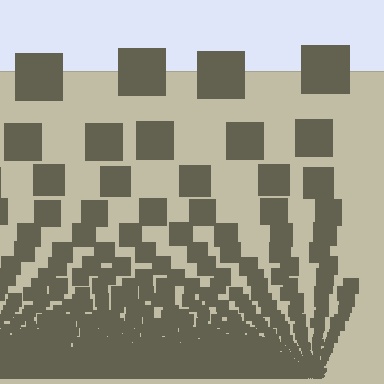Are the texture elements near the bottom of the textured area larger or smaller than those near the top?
Smaller. The gradient is inverted — elements near the bottom are smaller and denser.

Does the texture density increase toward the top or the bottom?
Density increases toward the bottom.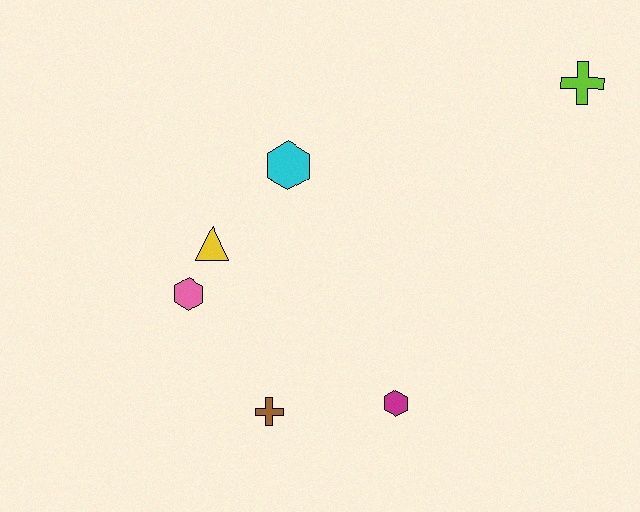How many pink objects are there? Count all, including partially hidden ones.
There is 1 pink object.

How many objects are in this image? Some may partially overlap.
There are 6 objects.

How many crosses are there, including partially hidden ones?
There are 2 crosses.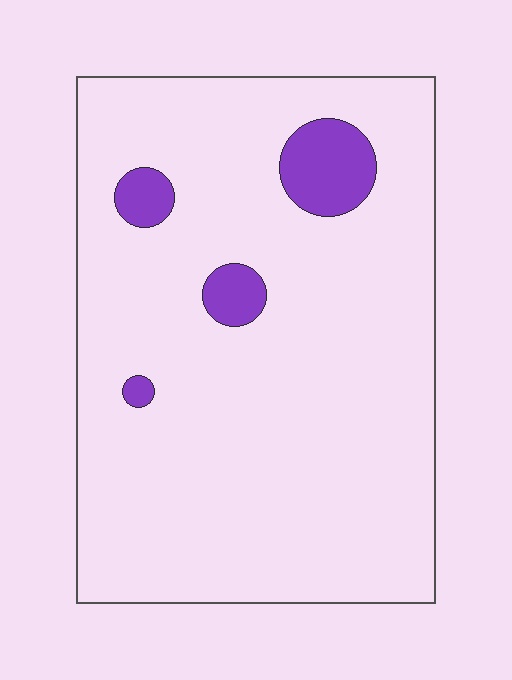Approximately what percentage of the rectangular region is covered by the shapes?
Approximately 10%.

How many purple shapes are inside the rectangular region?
4.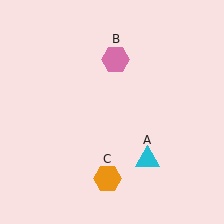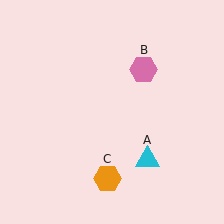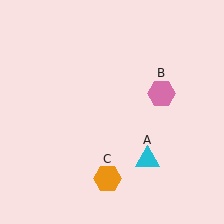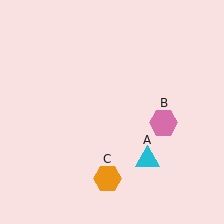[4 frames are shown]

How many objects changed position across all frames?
1 object changed position: pink hexagon (object B).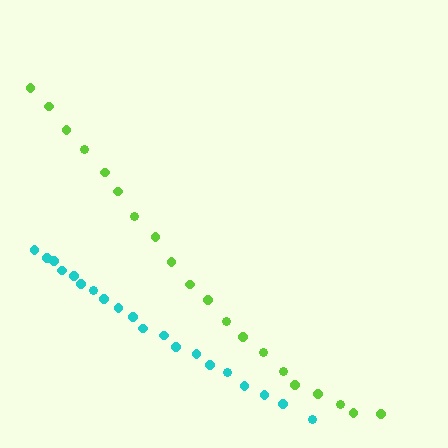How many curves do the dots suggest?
There are 2 distinct paths.